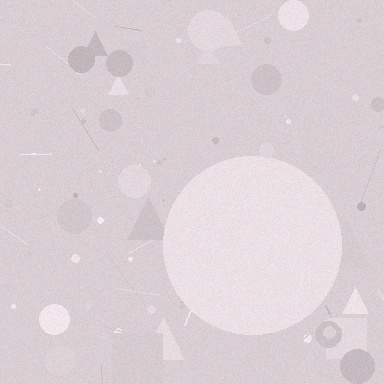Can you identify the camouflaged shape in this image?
The camouflaged shape is a circle.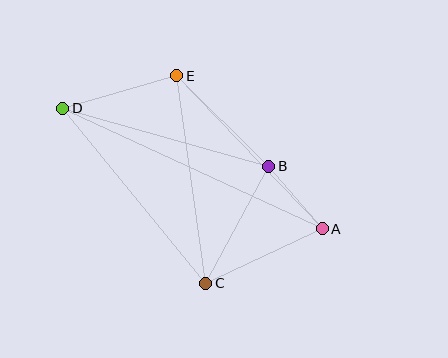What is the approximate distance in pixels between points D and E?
The distance between D and E is approximately 118 pixels.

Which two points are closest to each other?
Points A and B are closest to each other.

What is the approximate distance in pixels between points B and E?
The distance between B and E is approximately 129 pixels.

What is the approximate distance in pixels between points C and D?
The distance between C and D is approximately 226 pixels.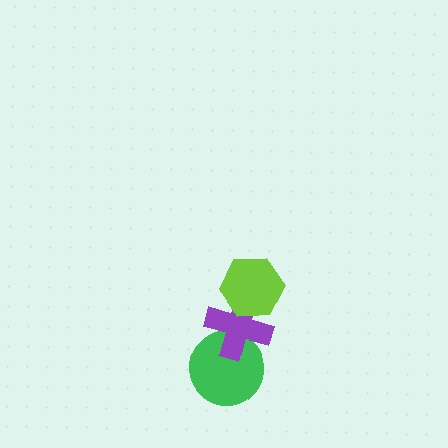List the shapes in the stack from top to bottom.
From top to bottom: the lime hexagon, the purple cross, the green circle.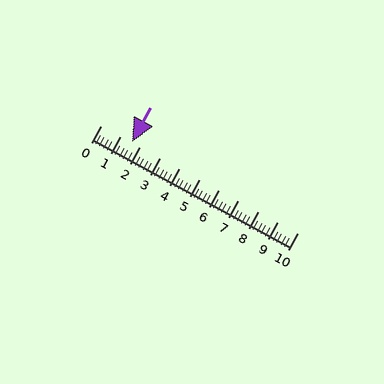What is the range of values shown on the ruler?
The ruler shows values from 0 to 10.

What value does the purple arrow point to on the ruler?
The purple arrow points to approximately 1.6.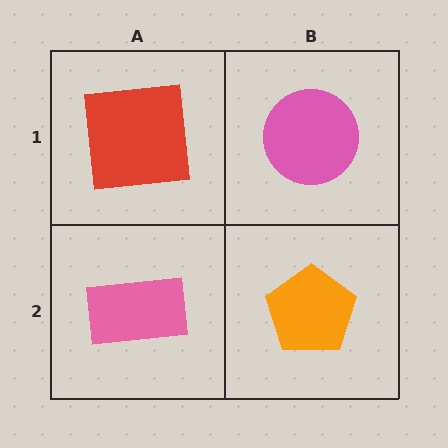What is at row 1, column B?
A pink circle.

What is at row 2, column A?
A pink rectangle.